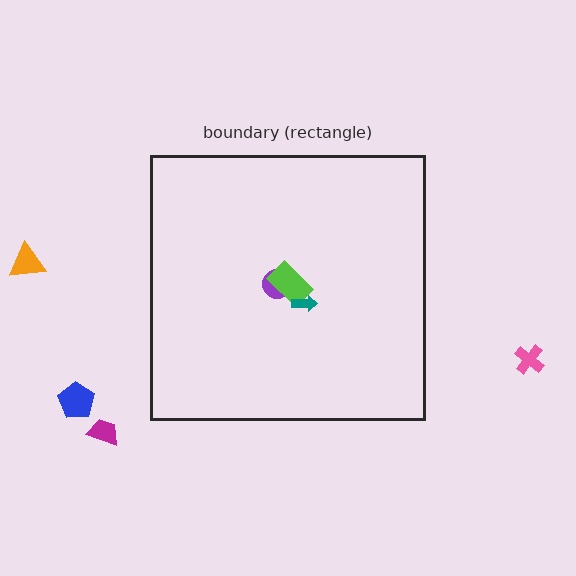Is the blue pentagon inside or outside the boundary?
Outside.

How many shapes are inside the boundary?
3 inside, 4 outside.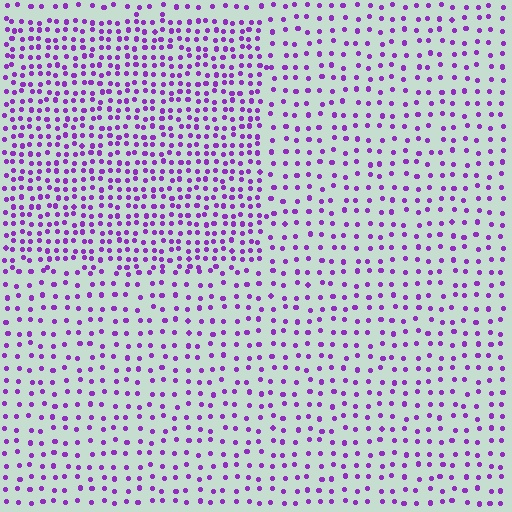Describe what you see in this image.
The image contains small purple elements arranged at two different densities. A rectangle-shaped region is visible where the elements are more densely packed than the surrounding area.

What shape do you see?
I see a rectangle.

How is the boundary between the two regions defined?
The boundary is defined by a change in element density (approximately 1.9x ratio). All elements are the same color, size, and shape.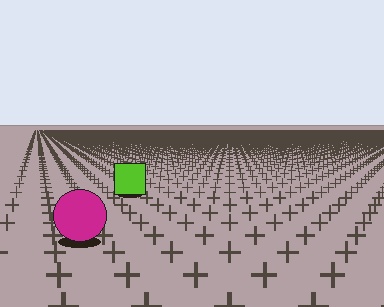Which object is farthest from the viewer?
The lime square is farthest from the viewer. It appears smaller and the ground texture around it is denser.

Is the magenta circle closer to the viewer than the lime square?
Yes. The magenta circle is closer — you can tell from the texture gradient: the ground texture is coarser near it.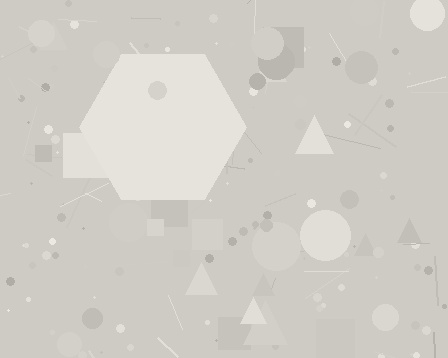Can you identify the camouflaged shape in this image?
The camouflaged shape is a hexagon.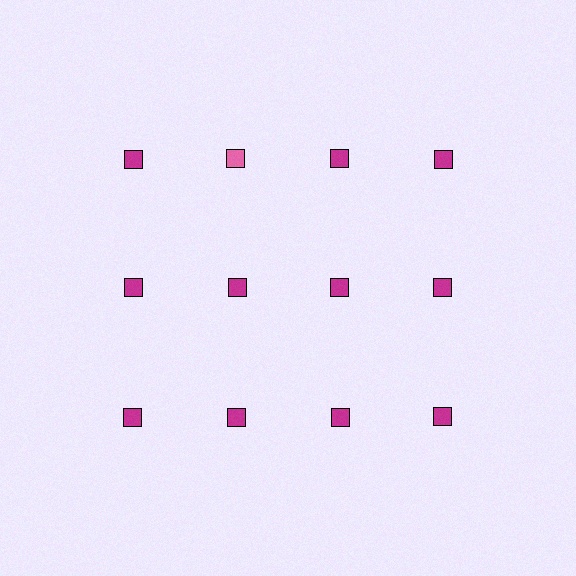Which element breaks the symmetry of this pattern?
The pink square in the top row, second from left column breaks the symmetry. All other shapes are magenta squares.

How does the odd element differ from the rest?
It has a different color: pink instead of magenta.